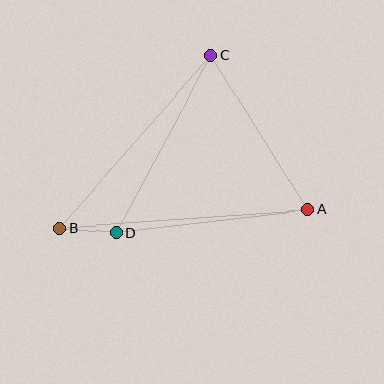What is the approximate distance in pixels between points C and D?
The distance between C and D is approximately 202 pixels.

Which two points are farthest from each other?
Points A and B are farthest from each other.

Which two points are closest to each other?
Points B and D are closest to each other.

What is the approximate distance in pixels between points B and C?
The distance between B and C is approximately 229 pixels.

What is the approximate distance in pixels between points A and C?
The distance between A and C is approximately 182 pixels.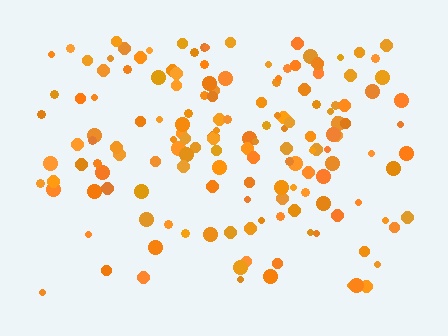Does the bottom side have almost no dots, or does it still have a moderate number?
Still a moderate number, just noticeably fewer than the top.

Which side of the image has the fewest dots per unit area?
The bottom.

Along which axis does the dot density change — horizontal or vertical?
Vertical.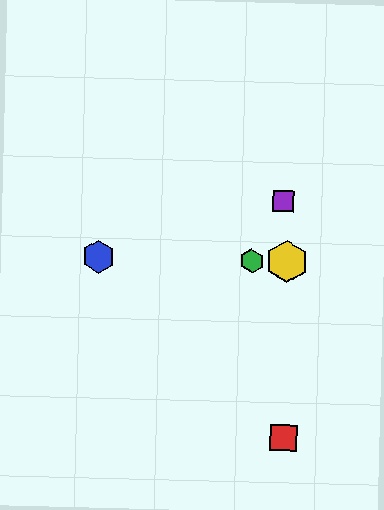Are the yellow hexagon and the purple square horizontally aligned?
No, the yellow hexagon is at y≈262 and the purple square is at y≈201.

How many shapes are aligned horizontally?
3 shapes (the blue hexagon, the green hexagon, the yellow hexagon) are aligned horizontally.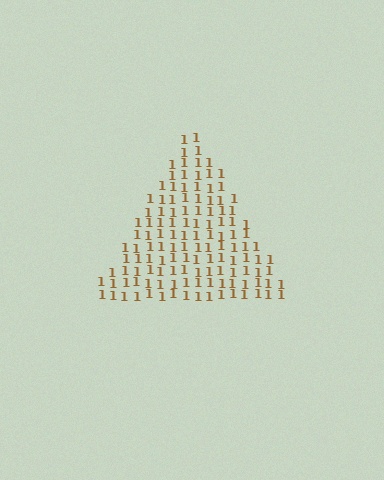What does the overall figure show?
The overall figure shows a triangle.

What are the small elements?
The small elements are digit 1's.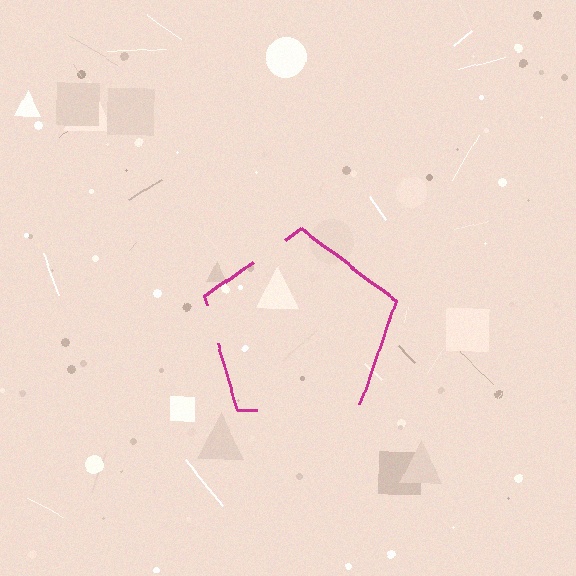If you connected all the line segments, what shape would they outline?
They would outline a pentagon.